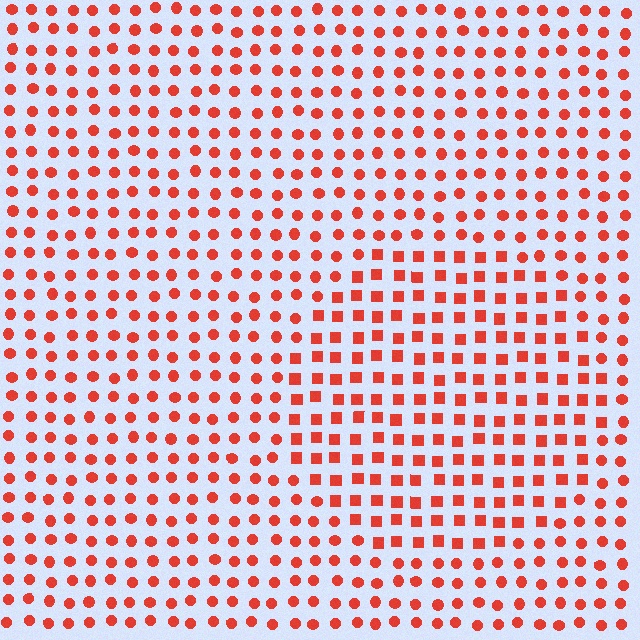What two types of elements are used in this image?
The image uses squares inside the circle region and circles outside it.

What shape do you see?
I see a circle.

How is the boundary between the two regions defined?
The boundary is defined by a change in element shape: squares inside vs. circles outside. All elements share the same color and spacing.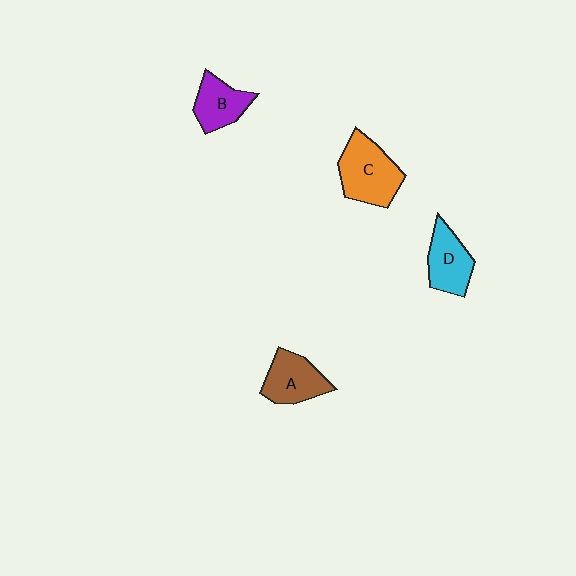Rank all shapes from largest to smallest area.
From largest to smallest: C (orange), A (brown), D (cyan), B (purple).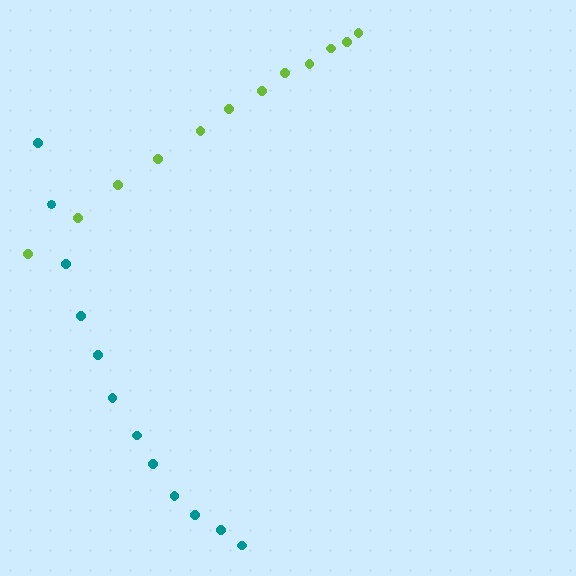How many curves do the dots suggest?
There are 2 distinct paths.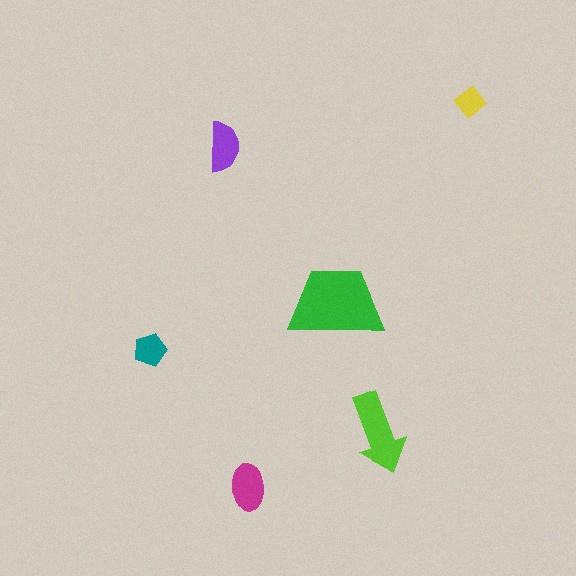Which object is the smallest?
The yellow diamond.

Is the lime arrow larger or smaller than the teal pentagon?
Larger.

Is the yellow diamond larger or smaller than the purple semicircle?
Smaller.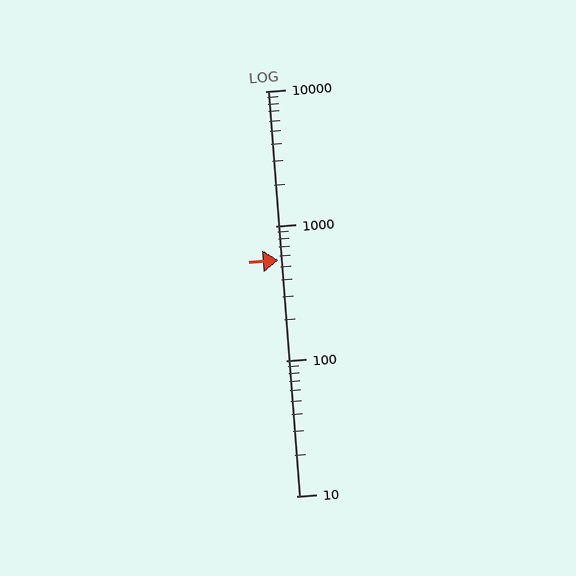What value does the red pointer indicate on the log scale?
The pointer indicates approximately 560.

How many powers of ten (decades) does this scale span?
The scale spans 3 decades, from 10 to 10000.